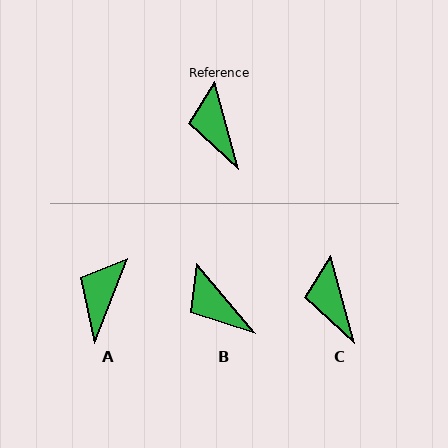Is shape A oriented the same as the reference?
No, it is off by about 37 degrees.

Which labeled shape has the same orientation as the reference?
C.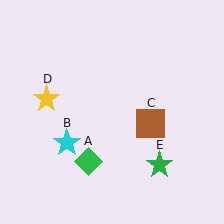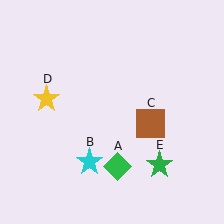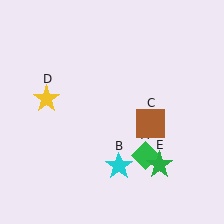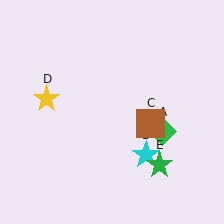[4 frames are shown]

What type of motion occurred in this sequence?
The green diamond (object A), cyan star (object B) rotated counterclockwise around the center of the scene.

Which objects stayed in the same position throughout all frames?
Brown square (object C) and yellow star (object D) and green star (object E) remained stationary.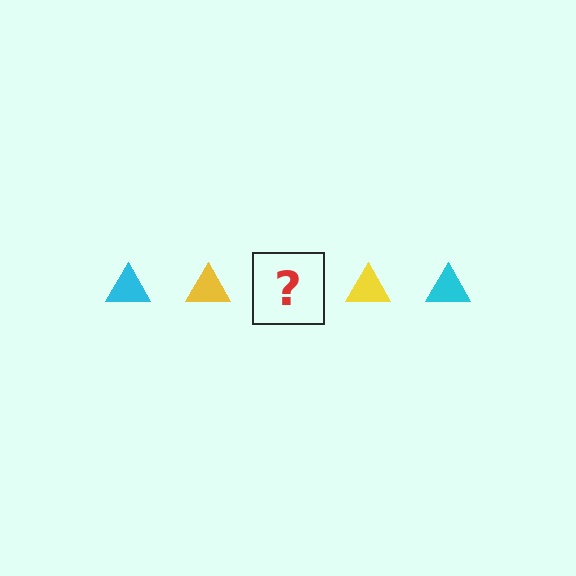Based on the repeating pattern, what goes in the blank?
The blank should be a cyan triangle.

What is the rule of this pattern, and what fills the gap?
The rule is that the pattern cycles through cyan, yellow triangles. The gap should be filled with a cyan triangle.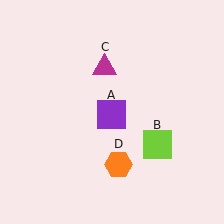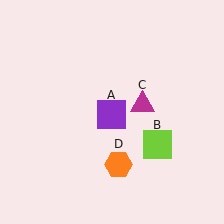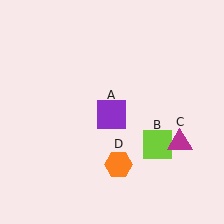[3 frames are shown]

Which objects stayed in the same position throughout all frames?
Purple square (object A) and lime square (object B) and orange hexagon (object D) remained stationary.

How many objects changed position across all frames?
1 object changed position: magenta triangle (object C).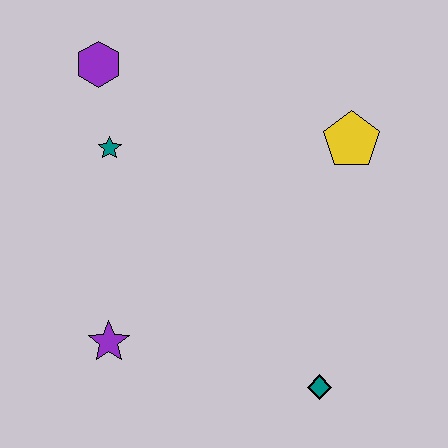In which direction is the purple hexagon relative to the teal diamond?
The purple hexagon is above the teal diamond.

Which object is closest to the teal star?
The purple hexagon is closest to the teal star.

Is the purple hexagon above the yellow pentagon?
Yes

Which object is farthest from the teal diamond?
The purple hexagon is farthest from the teal diamond.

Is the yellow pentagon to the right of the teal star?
Yes